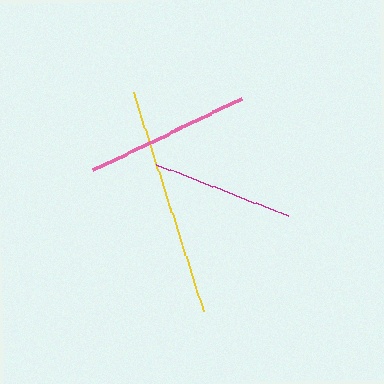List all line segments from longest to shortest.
From longest to shortest: yellow, pink, magenta.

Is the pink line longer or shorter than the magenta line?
The pink line is longer than the magenta line.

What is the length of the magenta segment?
The magenta segment is approximately 140 pixels long.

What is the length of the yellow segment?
The yellow segment is approximately 230 pixels long.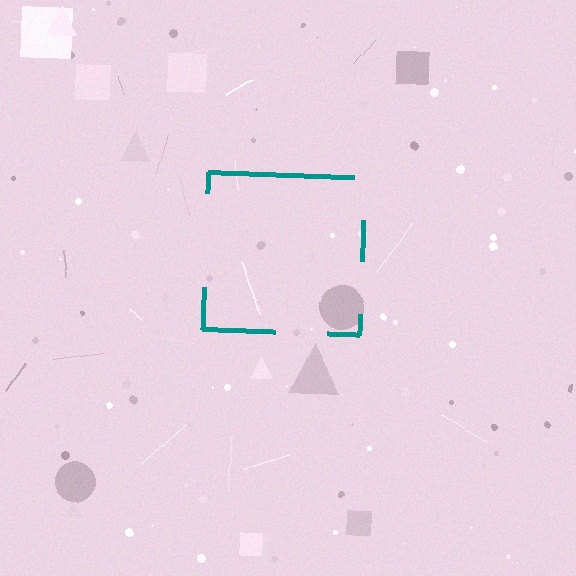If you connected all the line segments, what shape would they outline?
They would outline a square.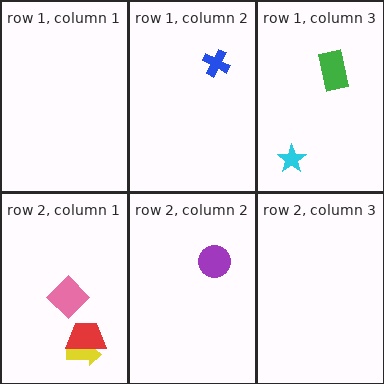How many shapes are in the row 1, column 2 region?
1.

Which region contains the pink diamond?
The row 2, column 1 region.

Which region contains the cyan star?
The row 1, column 3 region.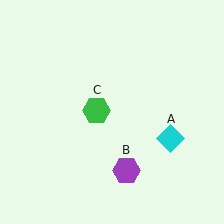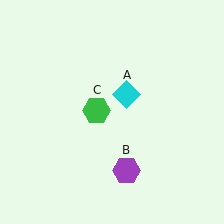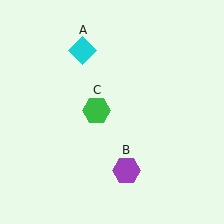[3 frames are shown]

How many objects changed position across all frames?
1 object changed position: cyan diamond (object A).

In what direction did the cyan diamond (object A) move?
The cyan diamond (object A) moved up and to the left.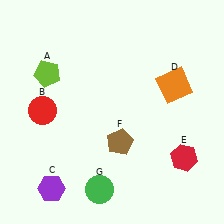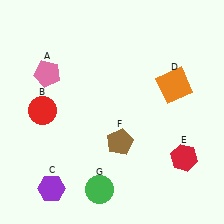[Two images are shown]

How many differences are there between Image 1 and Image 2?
There is 1 difference between the two images.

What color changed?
The pentagon (A) changed from lime in Image 1 to pink in Image 2.